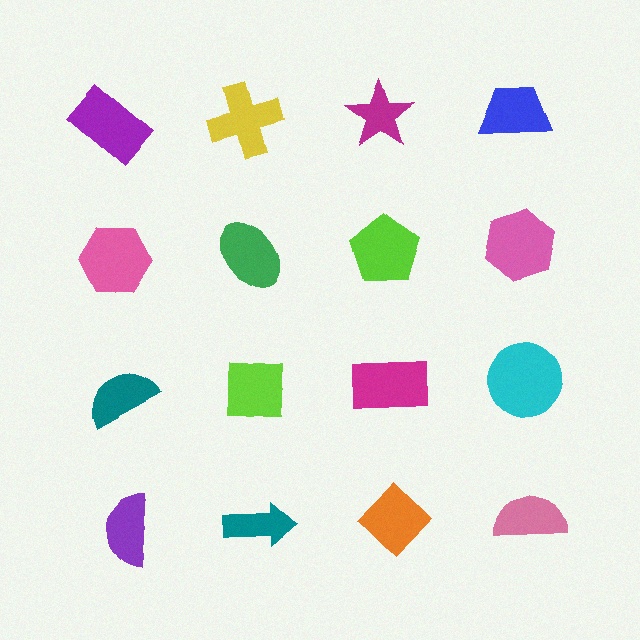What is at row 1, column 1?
A purple rectangle.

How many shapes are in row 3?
4 shapes.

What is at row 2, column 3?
A lime pentagon.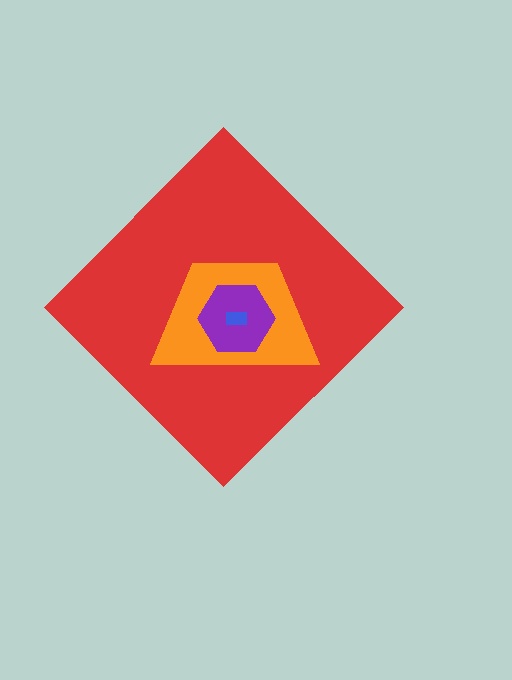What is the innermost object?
The blue rectangle.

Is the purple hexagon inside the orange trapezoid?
Yes.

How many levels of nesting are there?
4.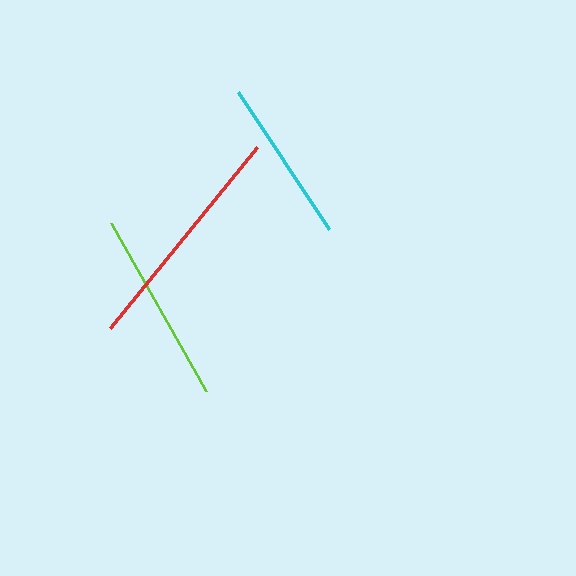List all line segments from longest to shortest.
From longest to shortest: red, lime, cyan.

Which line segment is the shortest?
The cyan line is the shortest at approximately 165 pixels.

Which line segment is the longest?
The red line is the longest at approximately 233 pixels.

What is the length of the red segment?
The red segment is approximately 233 pixels long.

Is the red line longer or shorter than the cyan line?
The red line is longer than the cyan line.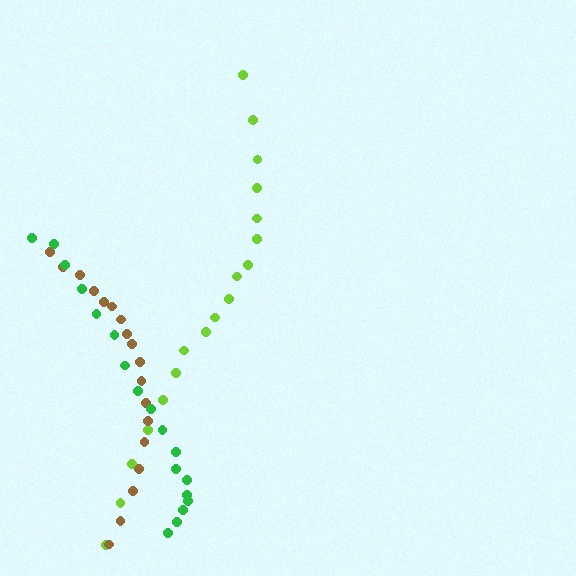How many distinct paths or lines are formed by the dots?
There are 3 distinct paths.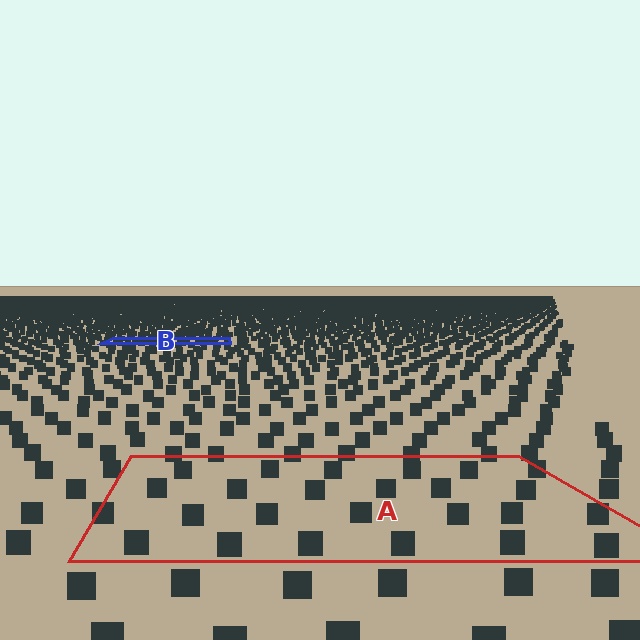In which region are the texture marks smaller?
The texture marks are smaller in region B, because it is farther away.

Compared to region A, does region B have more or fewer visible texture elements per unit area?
Region B has more texture elements per unit area — they are packed more densely because it is farther away.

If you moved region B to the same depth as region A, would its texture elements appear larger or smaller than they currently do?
They would appear larger. At a closer depth, the same texture elements are projected at a bigger on-screen size.